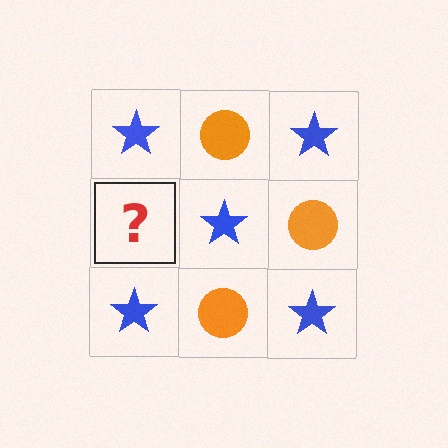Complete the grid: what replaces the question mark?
The question mark should be replaced with an orange circle.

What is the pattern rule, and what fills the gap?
The rule is that it alternates blue star and orange circle in a checkerboard pattern. The gap should be filled with an orange circle.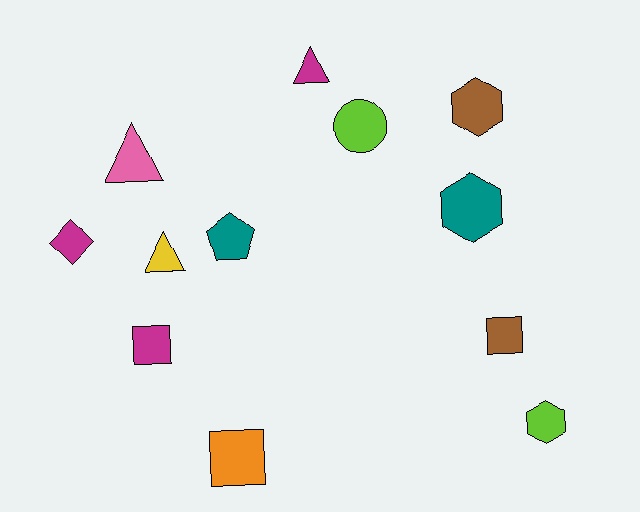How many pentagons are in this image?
There is 1 pentagon.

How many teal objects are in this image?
There are 2 teal objects.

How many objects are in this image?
There are 12 objects.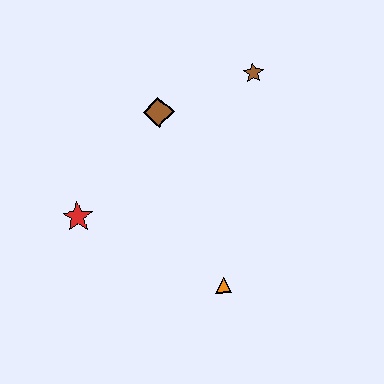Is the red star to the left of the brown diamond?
Yes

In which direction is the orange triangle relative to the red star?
The orange triangle is to the right of the red star.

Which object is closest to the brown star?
The brown diamond is closest to the brown star.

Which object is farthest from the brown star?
The red star is farthest from the brown star.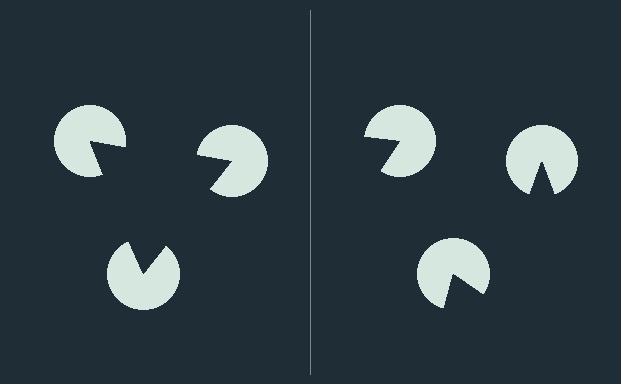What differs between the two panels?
The pac-man discs are positioned identically on both sides; only the wedge orientations differ. On the left they align to a triangle; on the right they are misaligned.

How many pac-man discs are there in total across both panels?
6 — 3 on each side.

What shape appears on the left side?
An illusory triangle.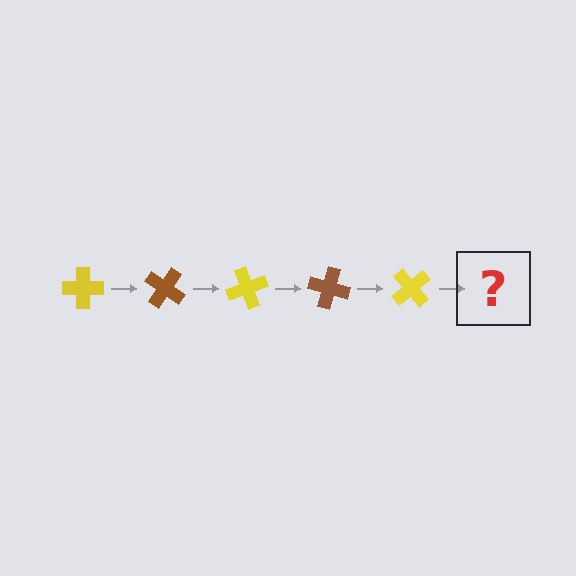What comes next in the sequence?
The next element should be a brown cross, rotated 175 degrees from the start.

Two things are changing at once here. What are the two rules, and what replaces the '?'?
The two rules are that it rotates 35 degrees each step and the color cycles through yellow and brown. The '?' should be a brown cross, rotated 175 degrees from the start.